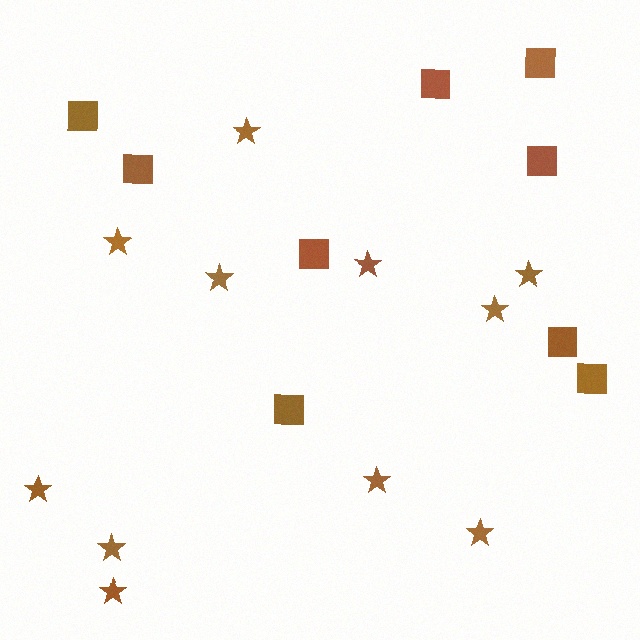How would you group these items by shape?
There are 2 groups: one group of stars (11) and one group of squares (9).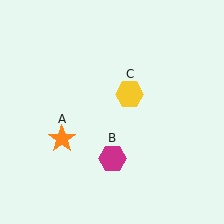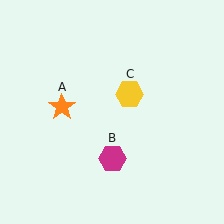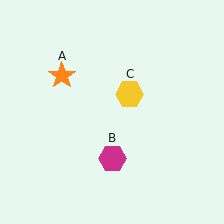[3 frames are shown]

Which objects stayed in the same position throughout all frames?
Magenta hexagon (object B) and yellow hexagon (object C) remained stationary.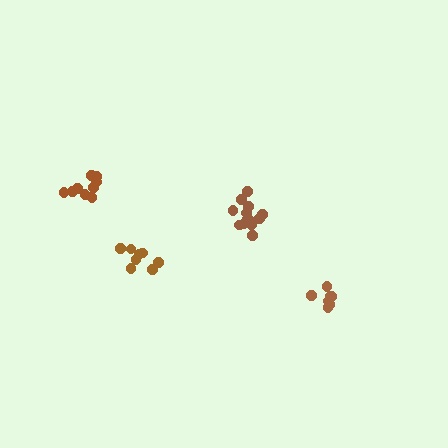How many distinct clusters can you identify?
There are 4 distinct clusters.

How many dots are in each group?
Group 1: 8 dots, Group 2: 7 dots, Group 3: 13 dots, Group 4: 9 dots (37 total).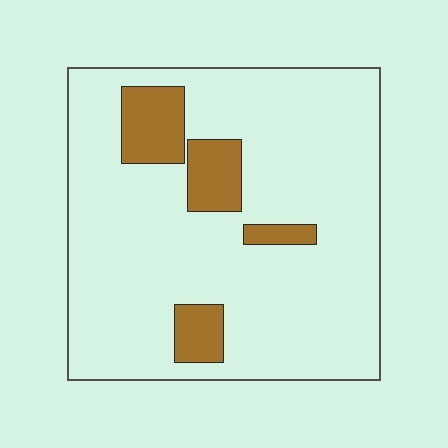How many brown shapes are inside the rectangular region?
4.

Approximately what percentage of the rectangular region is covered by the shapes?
Approximately 15%.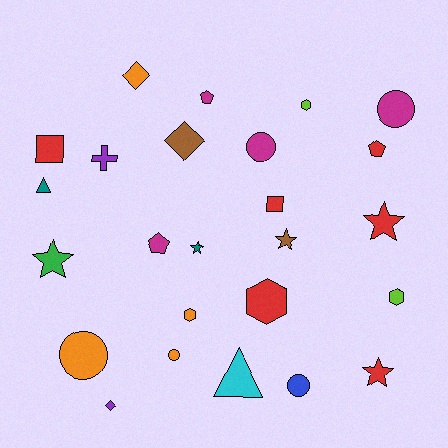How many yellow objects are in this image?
There are no yellow objects.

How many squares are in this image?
There are 2 squares.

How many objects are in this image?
There are 25 objects.